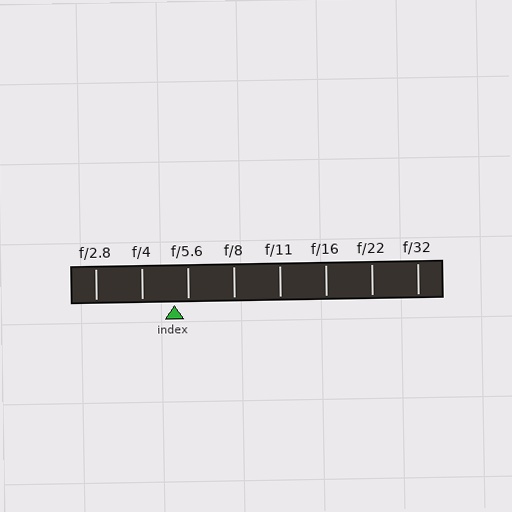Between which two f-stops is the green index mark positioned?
The index mark is between f/4 and f/5.6.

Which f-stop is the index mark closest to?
The index mark is closest to f/5.6.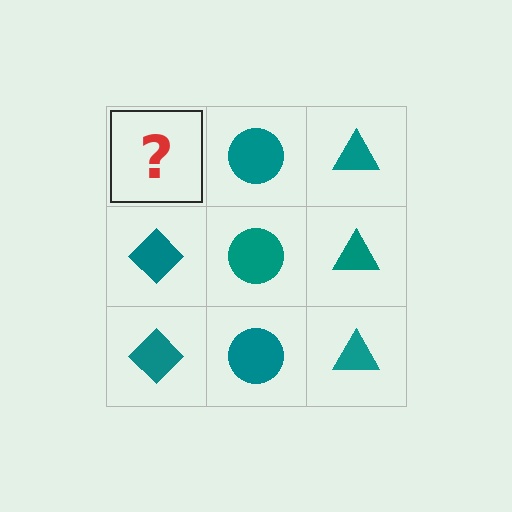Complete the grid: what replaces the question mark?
The question mark should be replaced with a teal diamond.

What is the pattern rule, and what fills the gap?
The rule is that each column has a consistent shape. The gap should be filled with a teal diamond.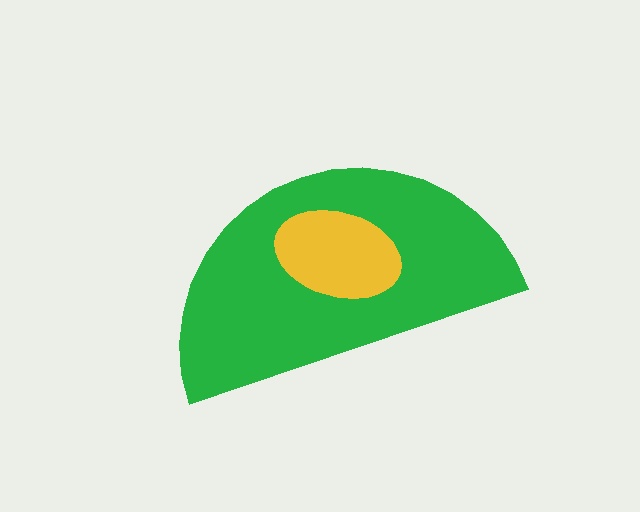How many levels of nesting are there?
2.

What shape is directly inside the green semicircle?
The yellow ellipse.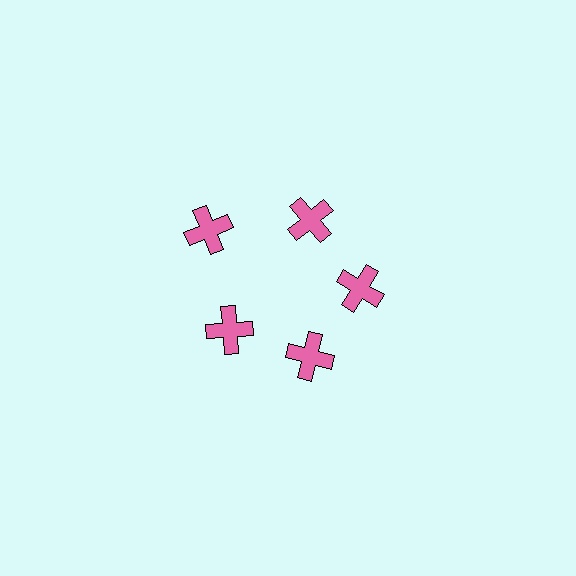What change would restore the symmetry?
The symmetry would be restored by moving it inward, back onto the ring so that all 5 crosses sit at equal angles and equal distance from the center.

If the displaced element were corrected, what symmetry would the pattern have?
It would have 5-fold rotational symmetry — the pattern would map onto itself every 72 degrees.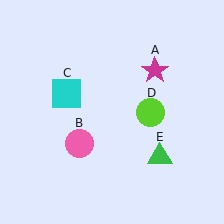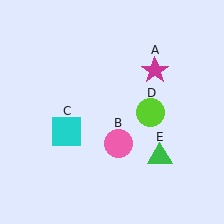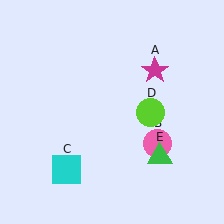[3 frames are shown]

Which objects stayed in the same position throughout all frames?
Magenta star (object A) and lime circle (object D) and green triangle (object E) remained stationary.